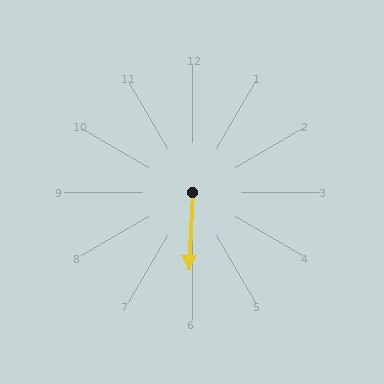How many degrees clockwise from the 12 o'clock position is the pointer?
Approximately 183 degrees.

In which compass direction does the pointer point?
South.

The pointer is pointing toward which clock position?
Roughly 6 o'clock.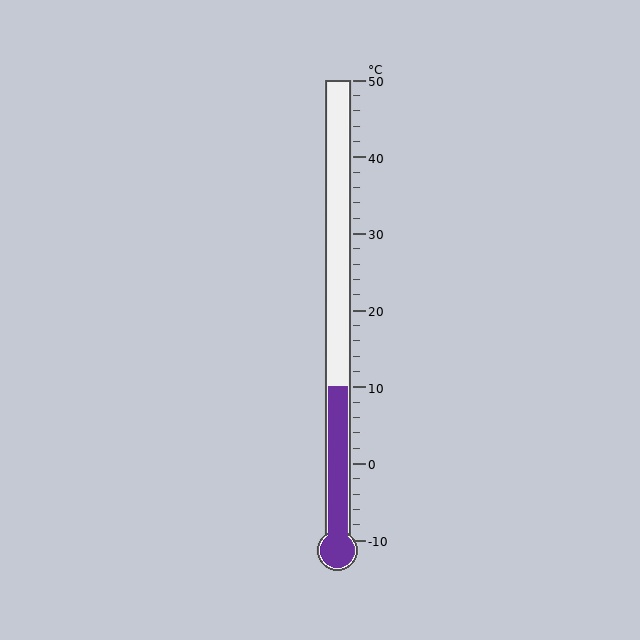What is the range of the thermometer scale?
The thermometer scale ranges from -10°C to 50°C.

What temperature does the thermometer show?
The thermometer shows approximately 10°C.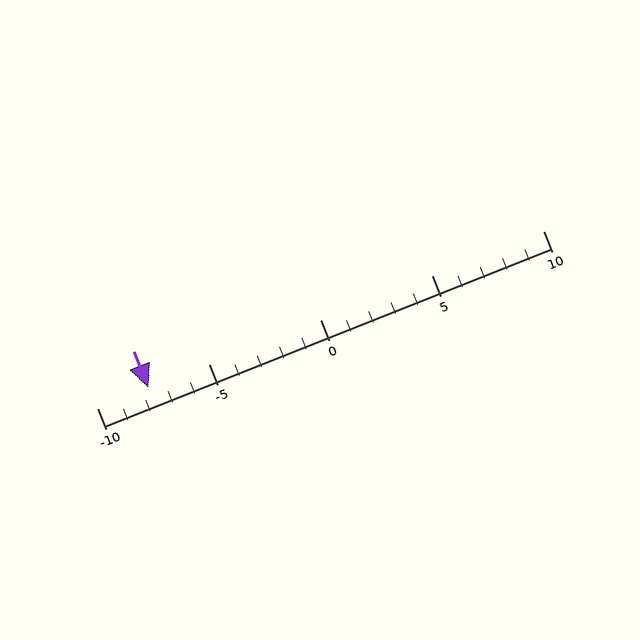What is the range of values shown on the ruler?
The ruler shows values from -10 to 10.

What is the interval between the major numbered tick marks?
The major tick marks are spaced 5 units apart.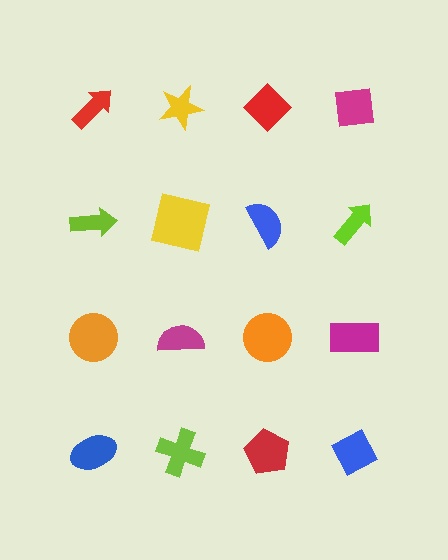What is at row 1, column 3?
A red diamond.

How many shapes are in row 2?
4 shapes.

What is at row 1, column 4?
A magenta square.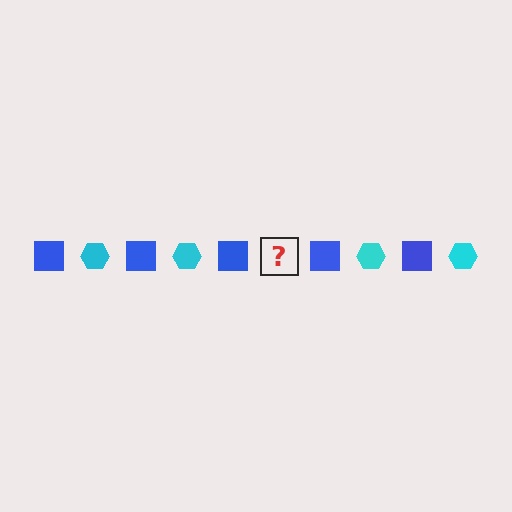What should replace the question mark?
The question mark should be replaced with a cyan hexagon.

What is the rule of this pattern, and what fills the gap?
The rule is that the pattern alternates between blue square and cyan hexagon. The gap should be filled with a cyan hexagon.